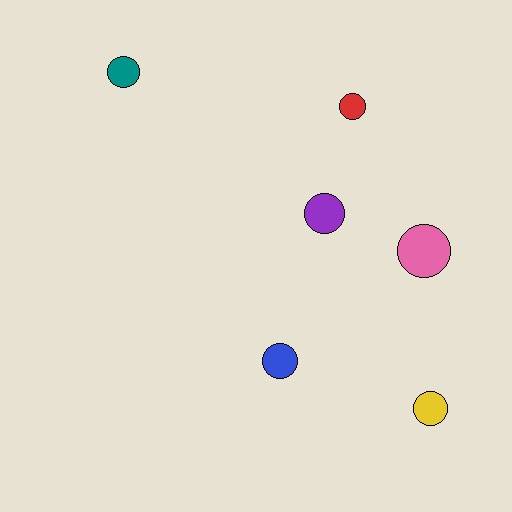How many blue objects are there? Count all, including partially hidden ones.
There is 1 blue object.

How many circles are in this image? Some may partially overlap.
There are 6 circles.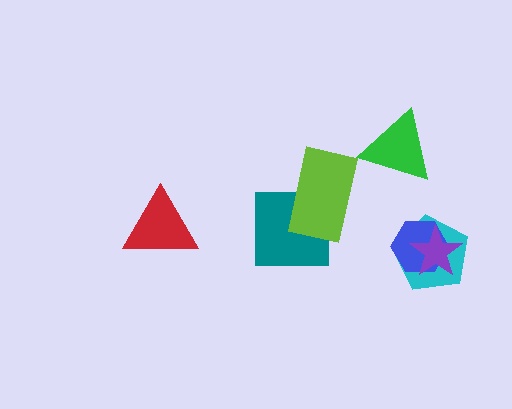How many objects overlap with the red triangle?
0 objects overlap with the red triangle.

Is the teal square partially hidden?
Yes, it is partially covered by another shape.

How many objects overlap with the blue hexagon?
2 objects overlap with the blue hexagon.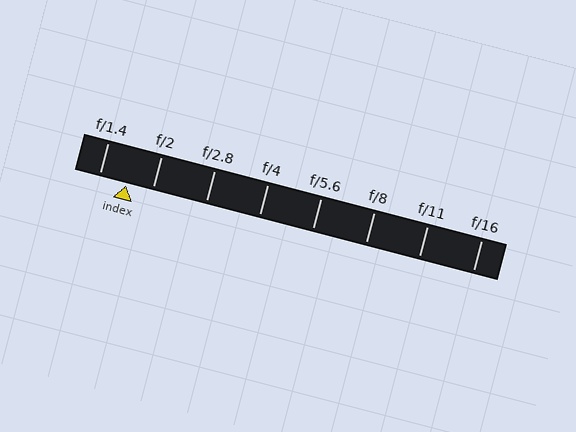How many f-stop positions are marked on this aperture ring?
There are 8 f-stop positions marked.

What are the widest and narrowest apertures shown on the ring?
The widest aperture shown is f/1.4 and the narrowest is f/16.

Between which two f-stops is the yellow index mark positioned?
The index mark is between f/1.4 and f/2.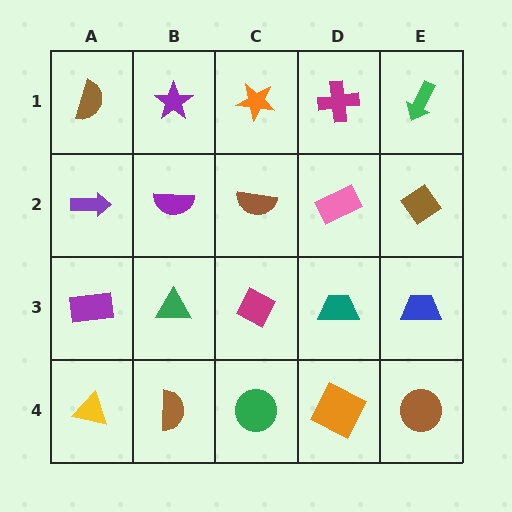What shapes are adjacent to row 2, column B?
A purple star (row 1, column B), a green triangle (row 3, column B), a purple arrow (row 2, column A), a brown semicircle (row 2, column C).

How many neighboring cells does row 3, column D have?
4.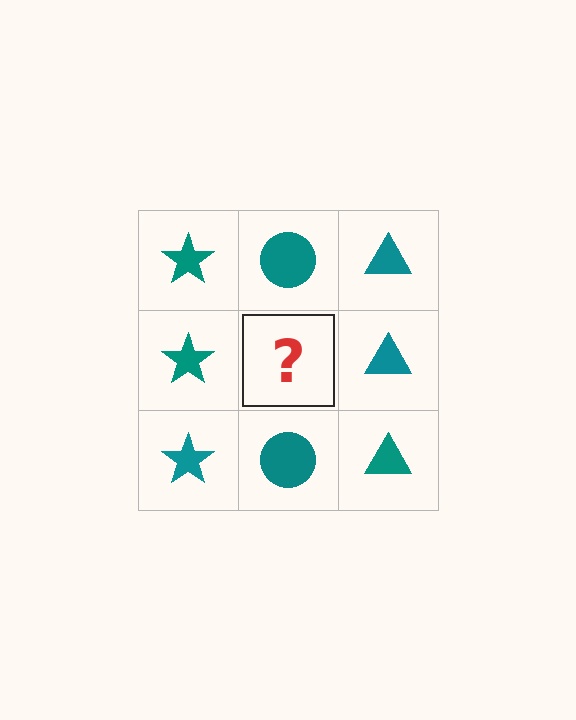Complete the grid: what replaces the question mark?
The question mark should be replaced with a teal circle.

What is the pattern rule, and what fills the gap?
The rule is that each column has a consistent shape. The gap should be filled with a teal circle.